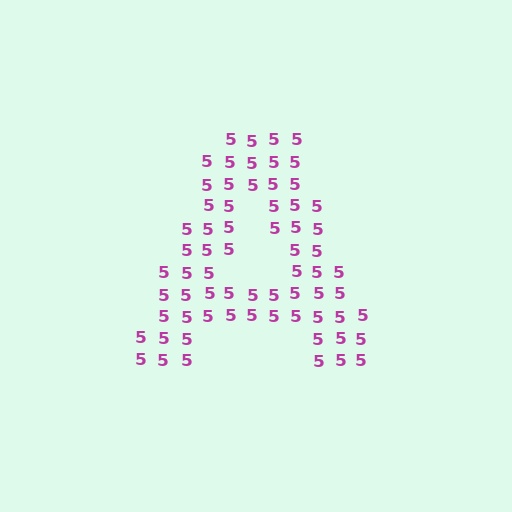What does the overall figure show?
The overall figure shows the letter A.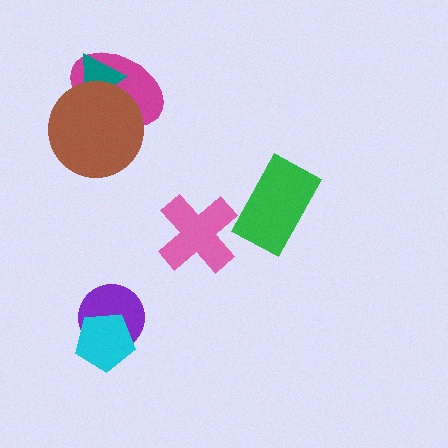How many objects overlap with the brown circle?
2 objects overlap with the brown circle.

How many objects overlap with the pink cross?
0 objects overlap with the pink cross.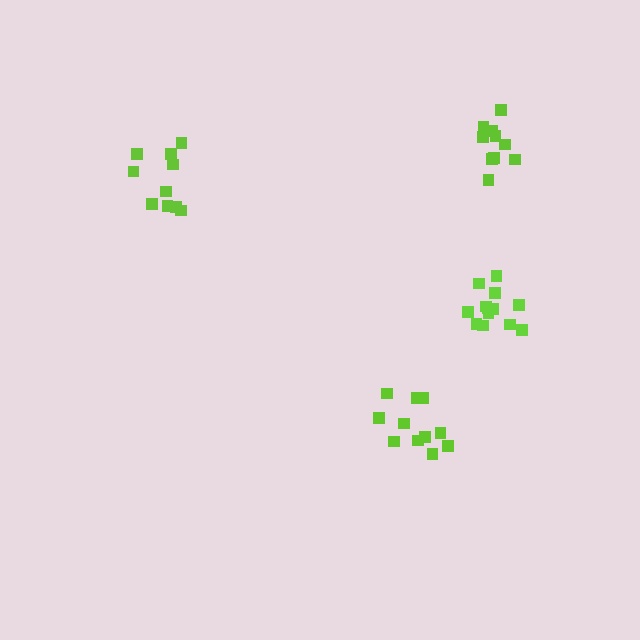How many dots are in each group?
Group 1: 11 dots, Group 2: 10 dots, Group 3: 10 dots, Group 4: 13 dots (44 total).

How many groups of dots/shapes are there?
There are 4 groups.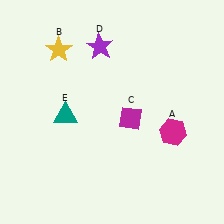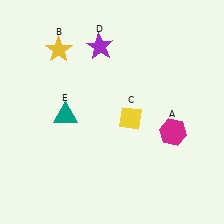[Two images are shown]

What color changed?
The diamond (C) changed from magenta in Image 1 to yellow in Image 2.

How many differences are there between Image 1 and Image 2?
There is 1 difference between the two images.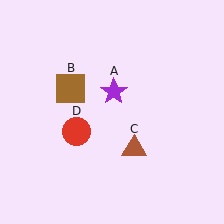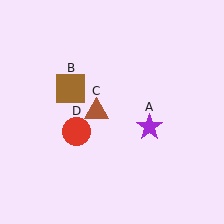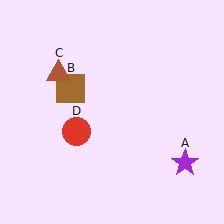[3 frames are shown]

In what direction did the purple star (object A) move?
The purple star (object A) moved down and to the right.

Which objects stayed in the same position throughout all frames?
Brown square (object B) and red circle (object D) remained stationary.